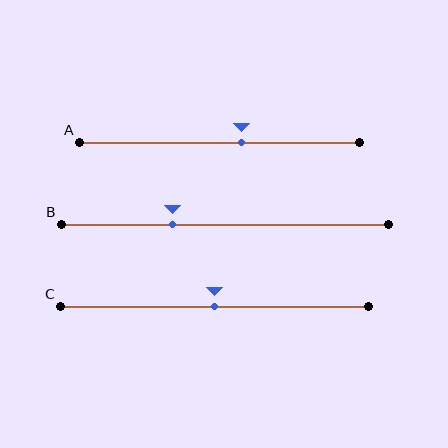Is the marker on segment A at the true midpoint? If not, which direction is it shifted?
No, the marker on segment A is shifted to the right by about 8% of the segment length.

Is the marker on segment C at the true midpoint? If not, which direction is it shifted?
Yes, the marker on segment C is at the true midpoint.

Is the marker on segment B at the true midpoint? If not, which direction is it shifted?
No, the marker on segment B is shifted to the left by about 16% of the segment length.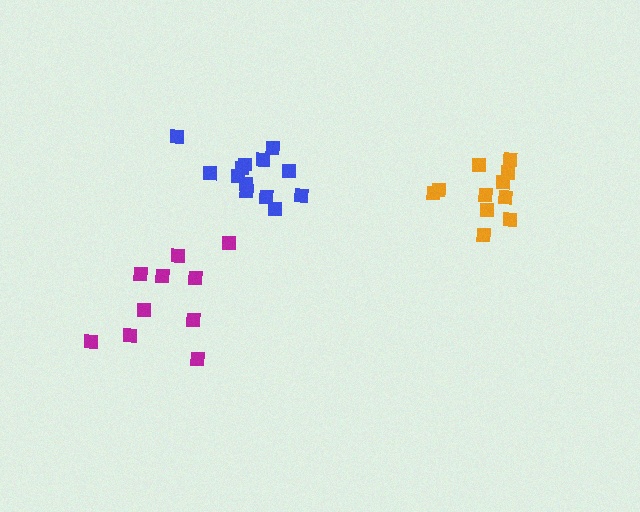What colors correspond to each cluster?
The clusters are colored: blue, orange, magenta.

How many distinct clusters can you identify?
There are 3 distinct clusters.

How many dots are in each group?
Group 1: 13 dots, Group 2: 11 dots, Group 3: 10 dots (34 total).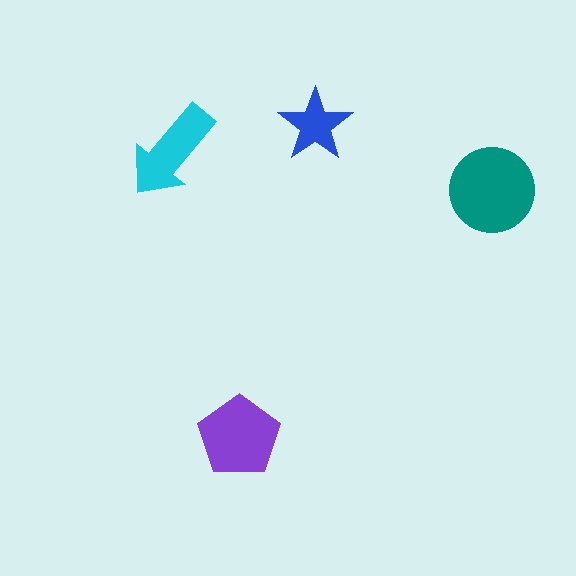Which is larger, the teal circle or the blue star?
The teal circle.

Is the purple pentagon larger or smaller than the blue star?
Larger.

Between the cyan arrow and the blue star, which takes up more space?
The cyan arrow.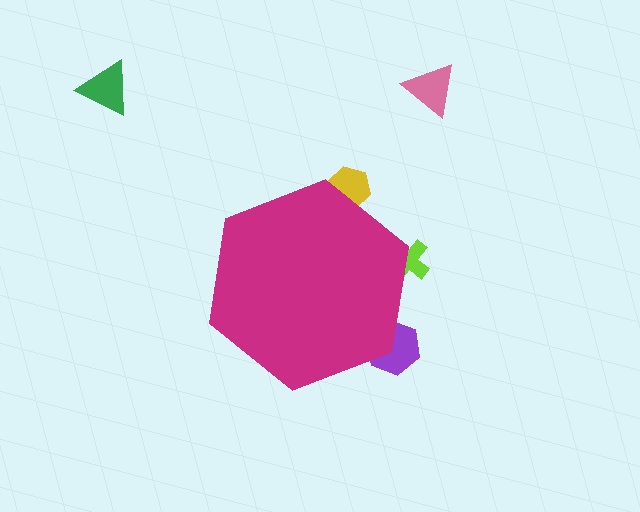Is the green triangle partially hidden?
No, the green triangle is fully visible.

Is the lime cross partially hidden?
Yes, the lime cross is partially hidden behind the magenta hexagon.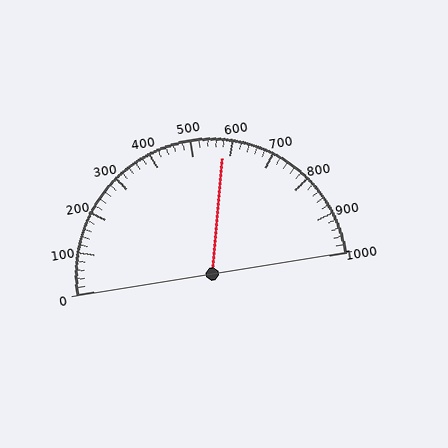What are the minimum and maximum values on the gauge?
The gauge ranges from 0 to 1000.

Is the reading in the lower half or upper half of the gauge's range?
The reading is in the upper half of the range (0 to 1000).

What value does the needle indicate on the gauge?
The needle indicates approximately 580.